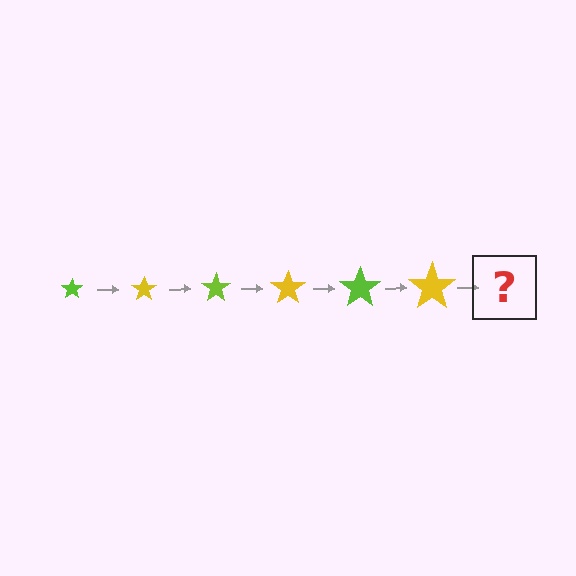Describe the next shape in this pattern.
It should be a lime star, larger than the previous one.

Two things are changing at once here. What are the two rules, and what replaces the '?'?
The two rules are that the star grows larger each step and the color cycles through lime and yellow. The '?' should be a lime star, larger than the previous one.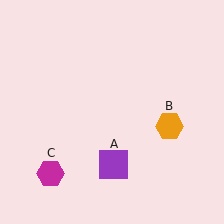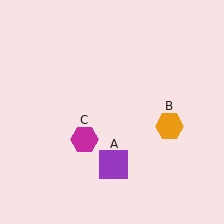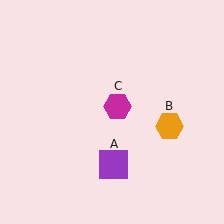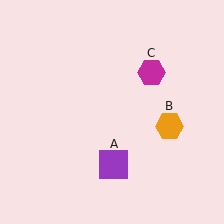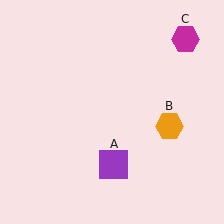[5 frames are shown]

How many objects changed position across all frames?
1 object changed position: magenta hexagon (object C).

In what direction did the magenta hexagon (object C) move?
The magenta hexagon (object C) moved up and to the right.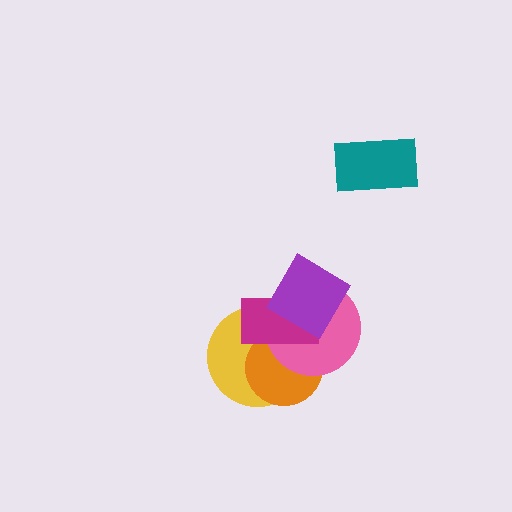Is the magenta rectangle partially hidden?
Yes, it is partially covered by another shape.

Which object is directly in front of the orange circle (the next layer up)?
The pink circle is directly in front of the orange circle.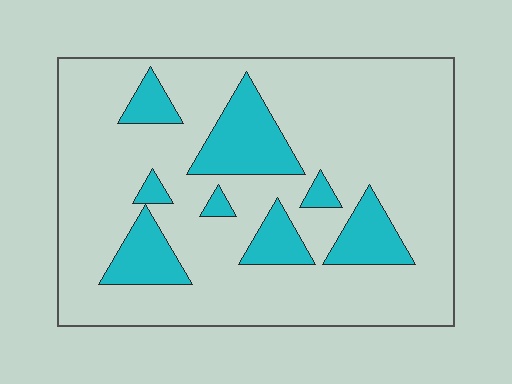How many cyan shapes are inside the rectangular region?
8.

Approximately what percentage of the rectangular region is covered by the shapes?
Approximately 20%.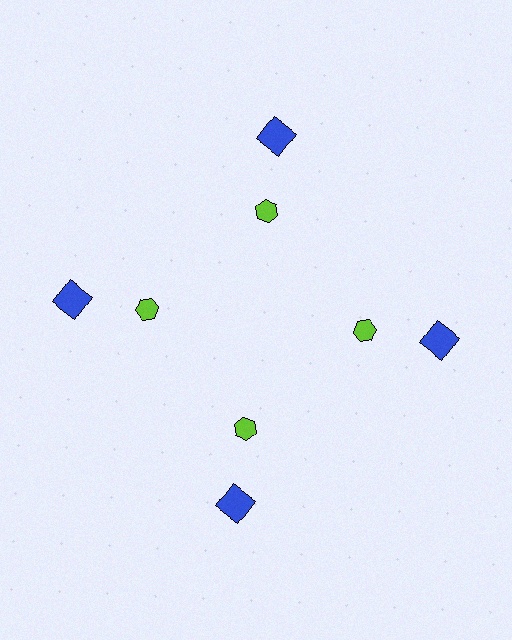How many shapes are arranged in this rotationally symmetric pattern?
There are 8 shapes, arranged in 4 groups of 2.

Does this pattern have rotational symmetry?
Yes, this pattern has 4-fold rotational symmetry. It looks the same after rotating 90 degrees around the center.